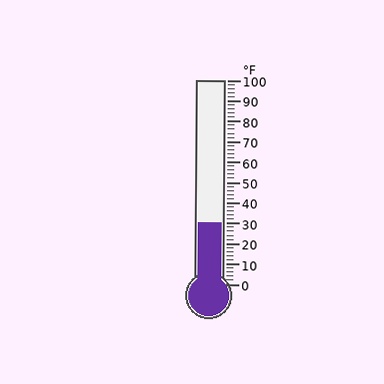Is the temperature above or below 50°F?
The temperature is below 50°F.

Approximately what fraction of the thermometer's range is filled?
The thermometer is filled to approximately 30% of its range.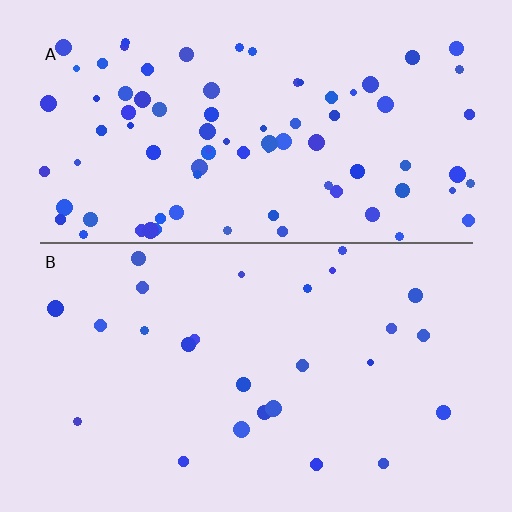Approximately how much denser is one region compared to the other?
Approximately 3.1× — region A over region B.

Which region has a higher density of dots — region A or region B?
A (the top).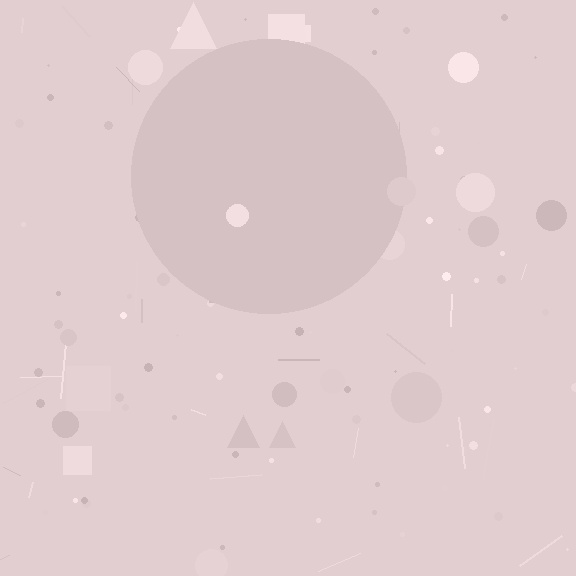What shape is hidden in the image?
A circle is hidden in the image.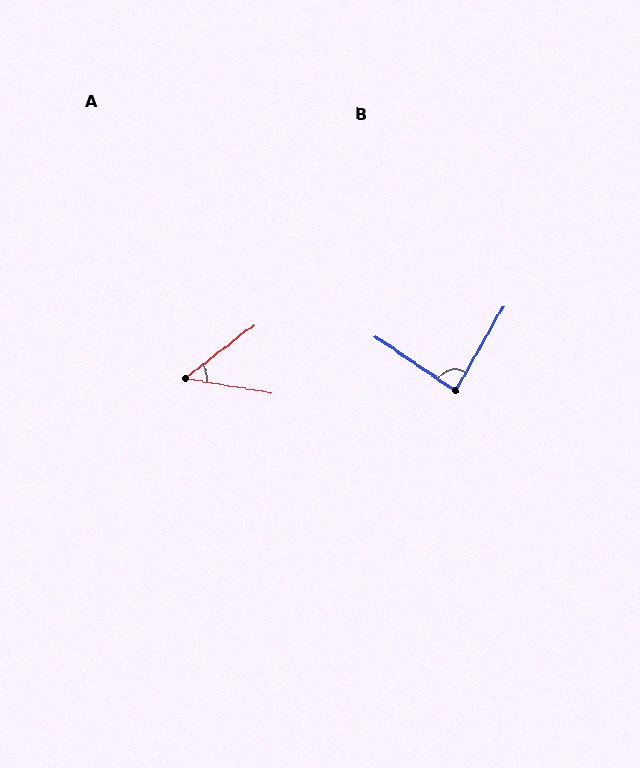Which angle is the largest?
B, at approximately 86 degrees.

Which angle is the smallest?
A, at approximately 47 degrees.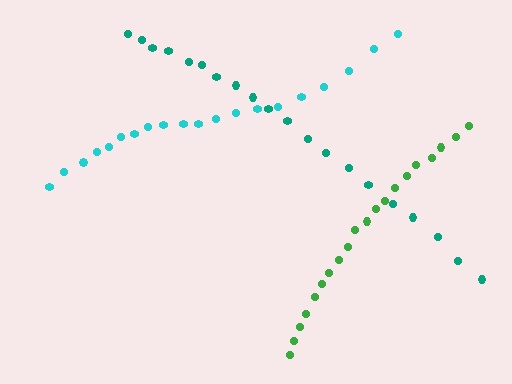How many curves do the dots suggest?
There are 3 distinct paths.